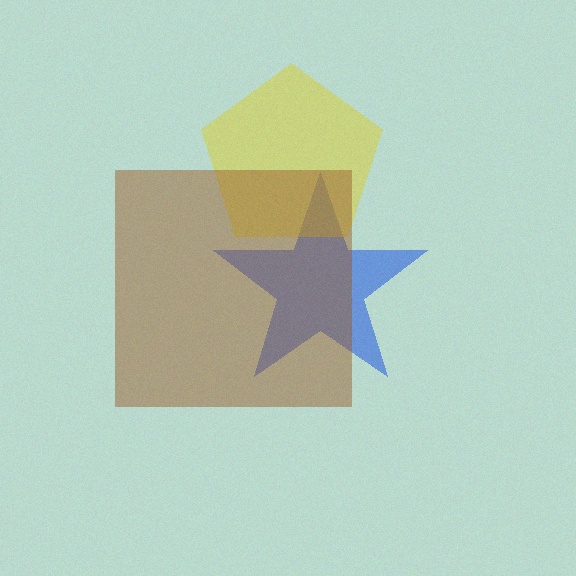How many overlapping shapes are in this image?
There are 3 overlapping shapes in the image.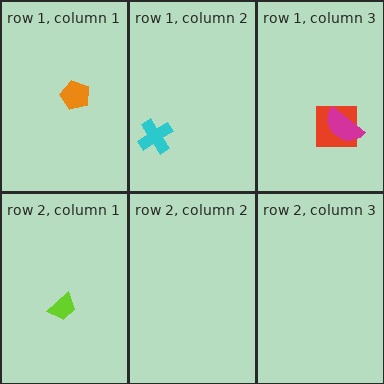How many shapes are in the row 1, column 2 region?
1.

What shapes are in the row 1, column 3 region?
The red square, the magenta semicircle.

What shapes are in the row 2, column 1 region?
The lime trapezoid.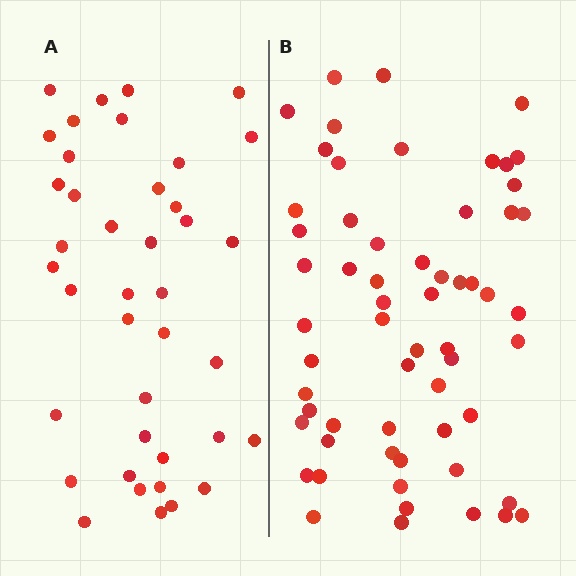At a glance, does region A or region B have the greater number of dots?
Region B (the right region) has more dots.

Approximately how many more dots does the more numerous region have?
Region B has approximately 20 more dots than region A.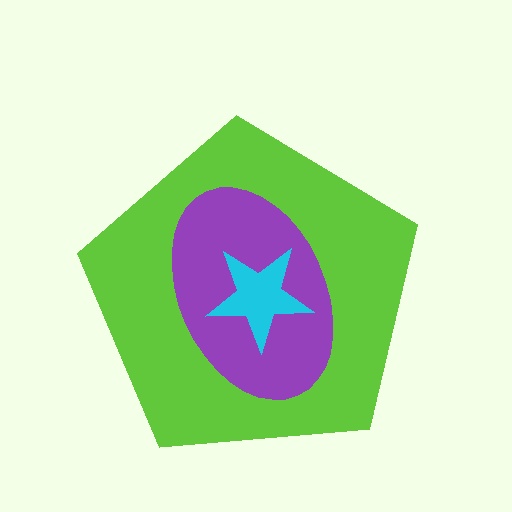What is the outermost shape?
The lime pentagon.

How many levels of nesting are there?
3.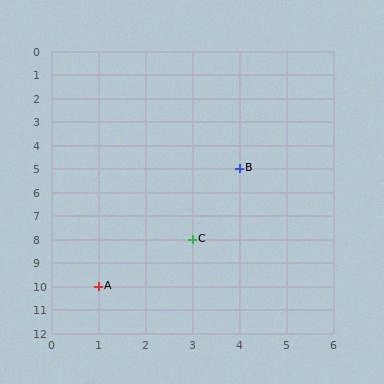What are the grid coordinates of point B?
Point B is at grid coordinates (4, 5).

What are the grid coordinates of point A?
Point A is at grid coordinates (1, 10).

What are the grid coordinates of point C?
Point C is at grid coordinates (3, 8).